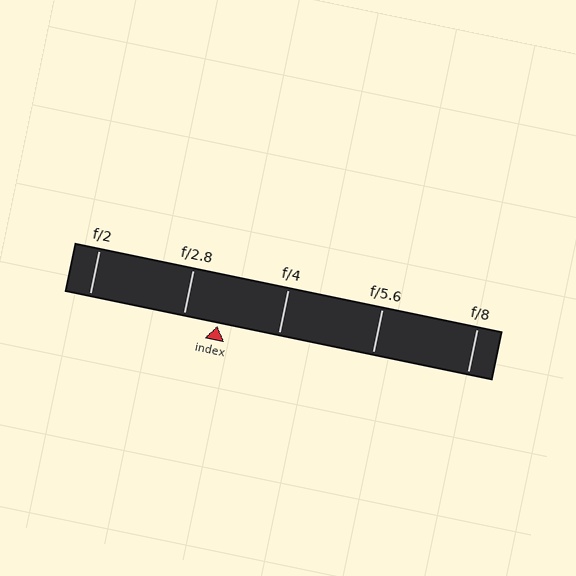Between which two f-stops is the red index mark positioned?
The index mark is between f/2.8 and f/4.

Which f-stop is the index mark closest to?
The index mark is closest to f/2.8.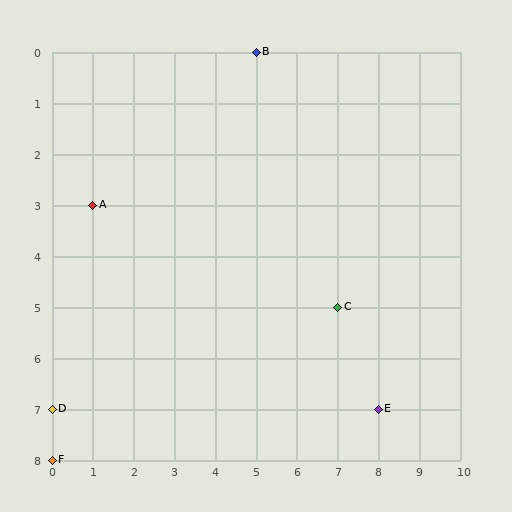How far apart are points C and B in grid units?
Points C and B are 2 columns and 5 rows apart (about 5.4 grid units diagonally).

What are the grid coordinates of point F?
Point F is at grid coordinates (0, 8).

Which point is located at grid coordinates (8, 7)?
Point E is at (8, 7).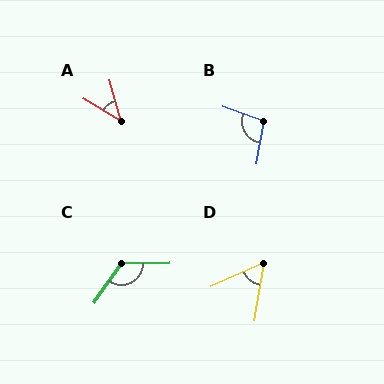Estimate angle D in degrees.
Approximately 56 degrees.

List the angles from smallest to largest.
A (43°), D (56°), B (100°), C (126°).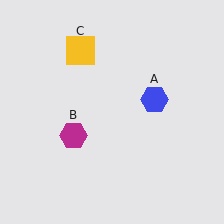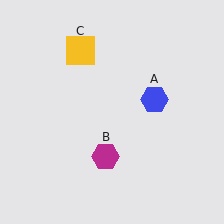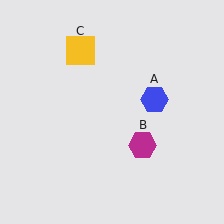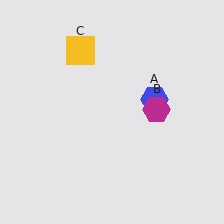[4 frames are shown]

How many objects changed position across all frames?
1 object changed position: magenta hexagon (object B).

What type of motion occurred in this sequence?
The magenta hexagon (object B) rotated counterclockwise around the center of the scene.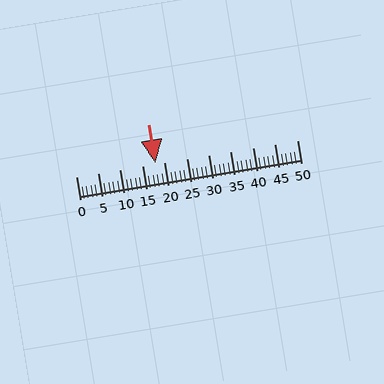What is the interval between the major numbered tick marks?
The major tick marks are spaced 5 units apart.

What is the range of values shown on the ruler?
The ruler shows values from 0 to 50.